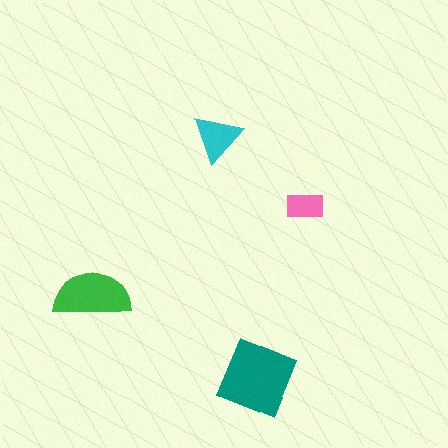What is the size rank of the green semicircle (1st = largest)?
2nd.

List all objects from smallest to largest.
The pink rectangle, the cyan triangle, the green semicircle, the teal diamond.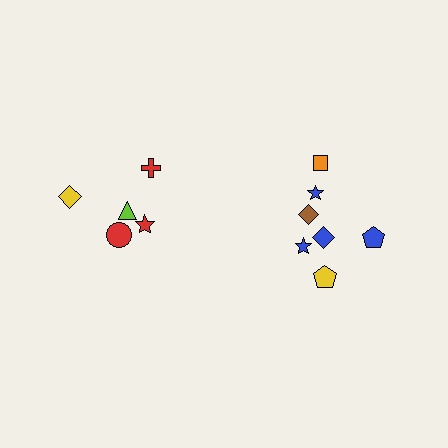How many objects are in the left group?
There are 5 objects.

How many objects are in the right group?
There are 7 objects.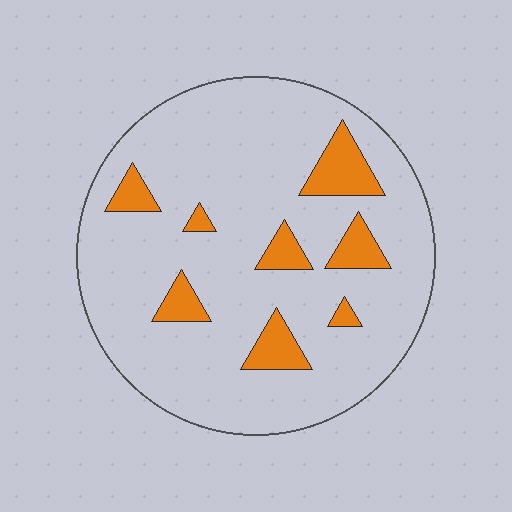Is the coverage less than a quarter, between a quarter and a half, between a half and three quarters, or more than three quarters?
Less than a quarter.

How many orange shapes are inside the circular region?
8.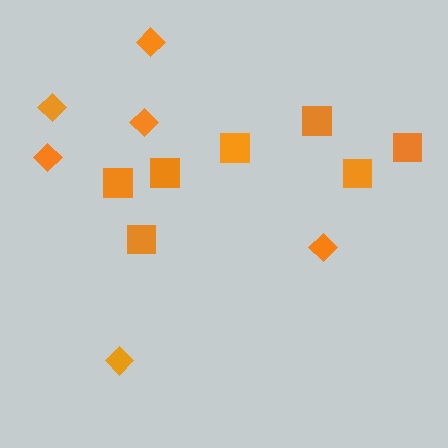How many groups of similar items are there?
There are 2 groups: one group of diamonds (6) and one group of squares (7).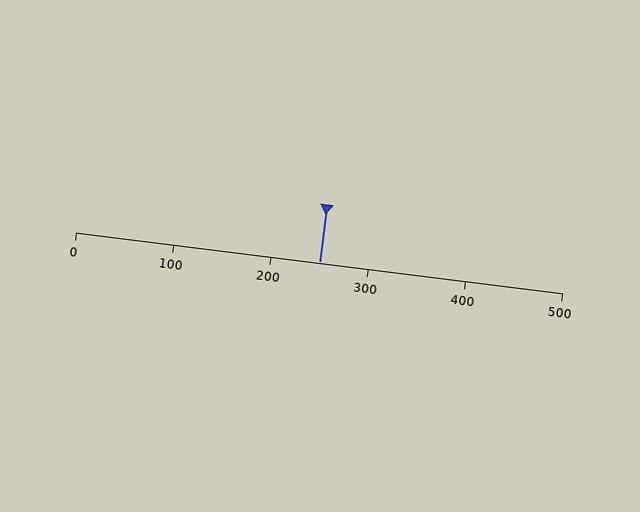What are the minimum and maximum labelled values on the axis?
The axis runs from 0 to 500.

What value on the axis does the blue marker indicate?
The marker indicates approximately 250.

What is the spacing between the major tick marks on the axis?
The major ticks are spaced 100 apart.